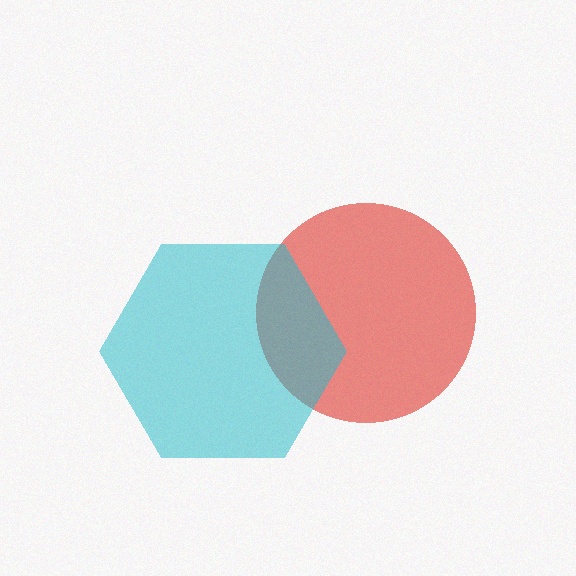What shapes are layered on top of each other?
The layered shapes are: a red circle, a cyan hexagon.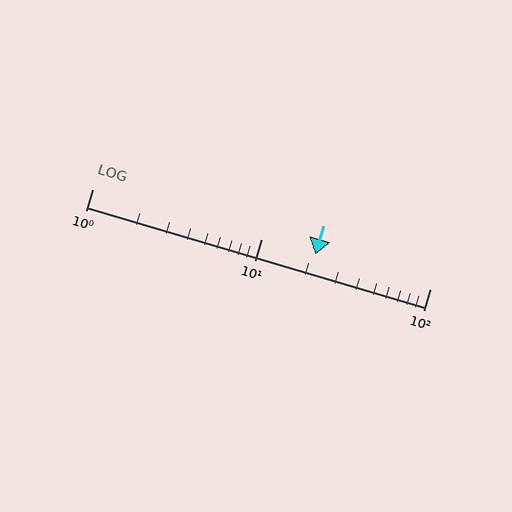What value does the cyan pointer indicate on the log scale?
The pointer indicates approximately 21.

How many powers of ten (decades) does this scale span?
The scale spans 2 decades, from 1 to 100.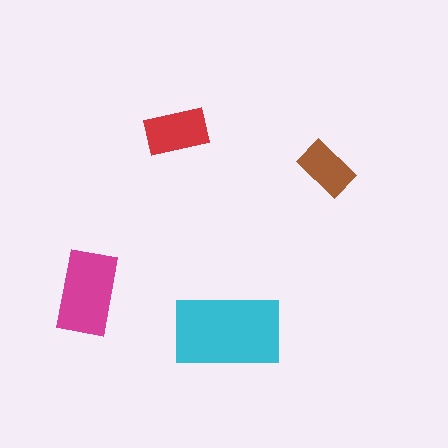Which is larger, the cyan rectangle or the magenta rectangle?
The cyan one.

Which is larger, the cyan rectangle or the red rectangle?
The cyan one.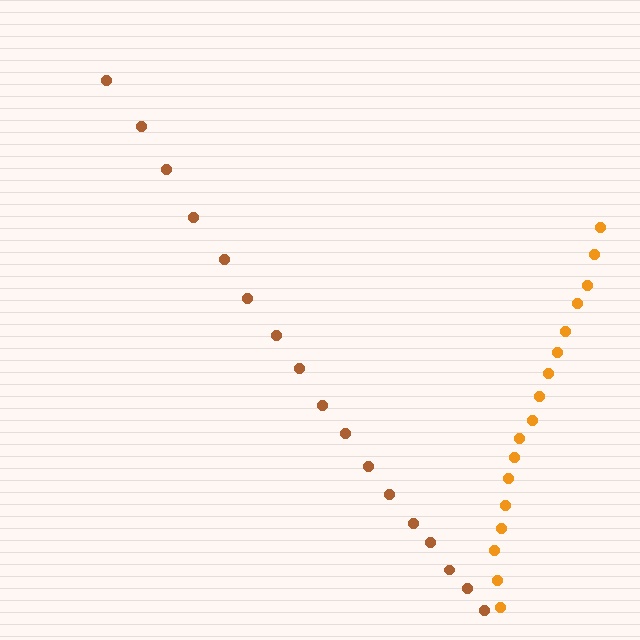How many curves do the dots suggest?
There are 2 distinct paths.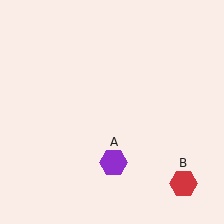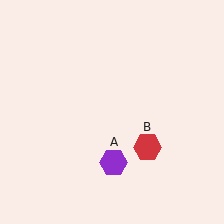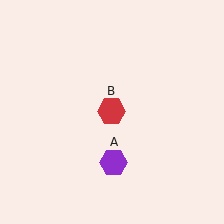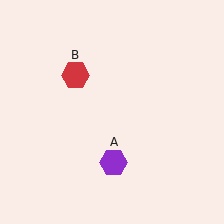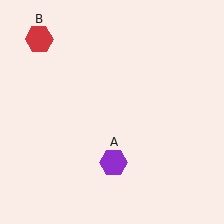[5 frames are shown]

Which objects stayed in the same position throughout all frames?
Purple hexagon (object A) remained stationary.